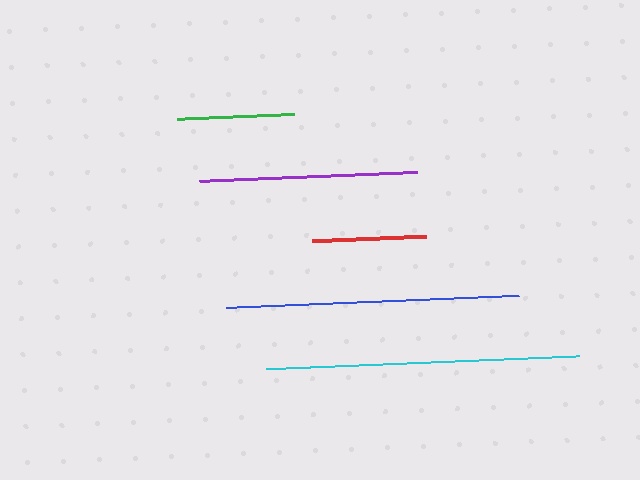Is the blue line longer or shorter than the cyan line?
The cyan line is longer than the blue line.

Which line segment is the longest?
The cyan line is the longest at approximately 313 pixels.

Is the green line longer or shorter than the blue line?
The blue line is longer than the green line.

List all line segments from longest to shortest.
From longest to shortest: cyan, blue, purple, green, red.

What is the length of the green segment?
The green segment is approximately 117 pixels long.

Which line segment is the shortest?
The red line is the shortest at approximately 114 pixels.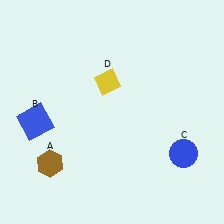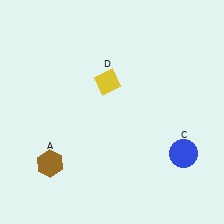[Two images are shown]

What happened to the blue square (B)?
The blue square (B) was removed in Image 2. It was in the bottom-left area of Image 1.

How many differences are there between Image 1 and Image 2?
There is 1 difference between the two images.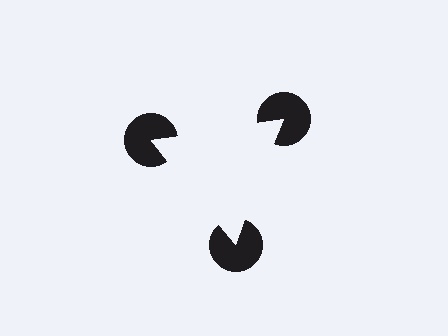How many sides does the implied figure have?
3 sides.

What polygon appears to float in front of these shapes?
An illusory triangle — its edges are inferred from the aligned wedge cuts in the pac-man discs, not physically drawn.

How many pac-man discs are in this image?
There are 3 — one at each vertex of the illusory triangle.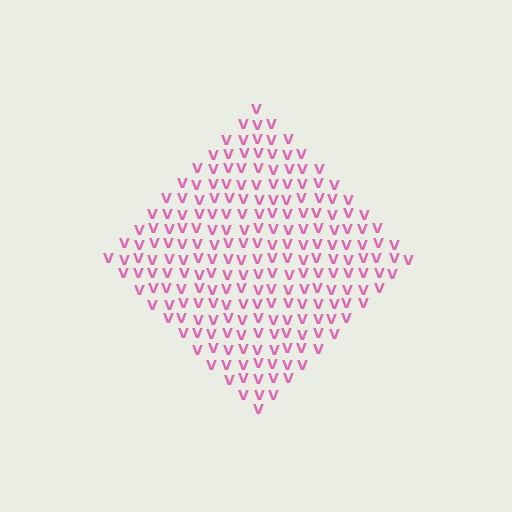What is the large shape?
The large shape is a diamond.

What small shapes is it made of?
It is made of small letter V's.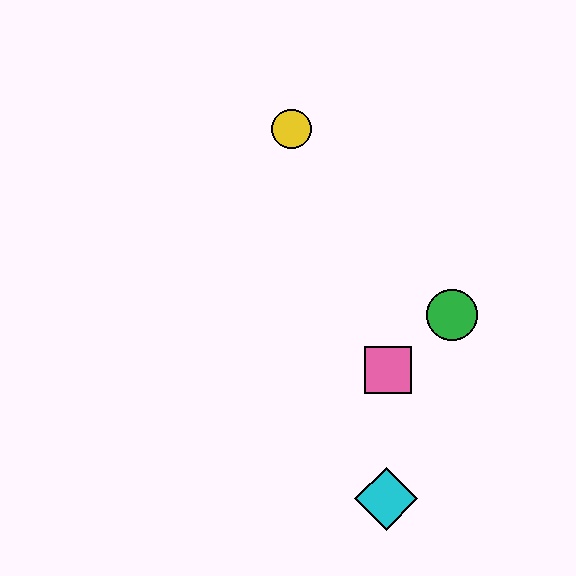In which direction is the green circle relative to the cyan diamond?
The green circle is above the cyan diamond.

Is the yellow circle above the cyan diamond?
Yes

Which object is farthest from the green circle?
The yellow circle is farthest from the green circle.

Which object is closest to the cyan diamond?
The pink square is closest to the cyan diamond.